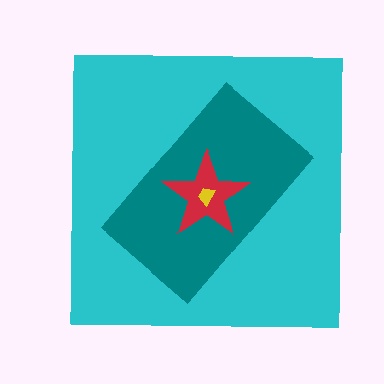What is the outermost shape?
The cyan square.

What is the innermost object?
The yellow trapezoid.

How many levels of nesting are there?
4.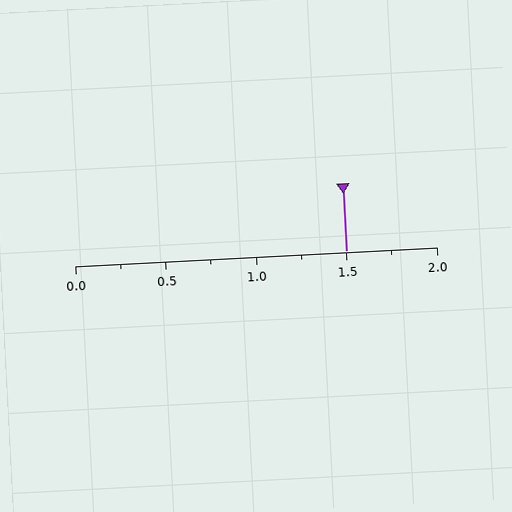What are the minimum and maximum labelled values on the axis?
The axis runs from 0.0 to 2.0.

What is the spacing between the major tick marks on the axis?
The major ticks are spaced 0.5 apart.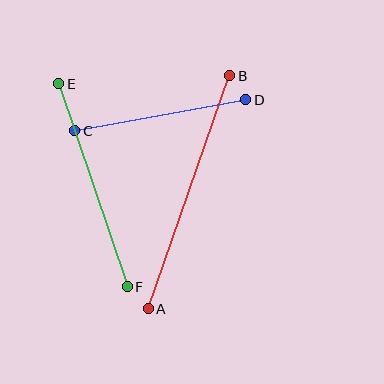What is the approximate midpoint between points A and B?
The midpoint is at approximately (189, 192) pixels.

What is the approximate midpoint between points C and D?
The midpoint is at approximately (160, 115) pixels.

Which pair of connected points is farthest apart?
Points A and B are farthest apart.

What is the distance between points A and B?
The distance is approximately 247 pixels.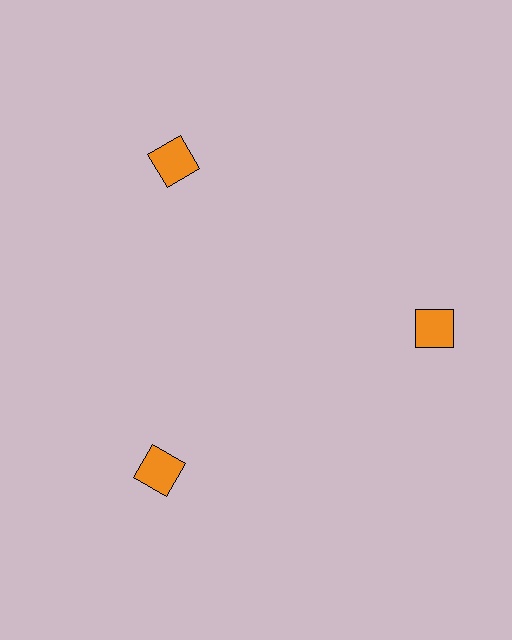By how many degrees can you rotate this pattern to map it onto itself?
The pattern maps onto itself every 120 degrees of rotation.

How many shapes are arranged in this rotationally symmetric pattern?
There are 3 shapes, arranged in 3 groups of 1.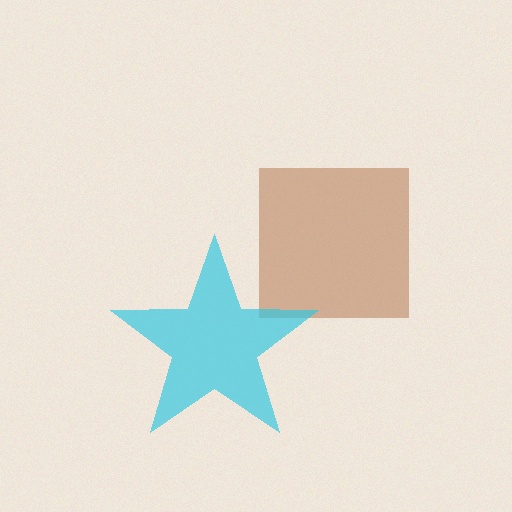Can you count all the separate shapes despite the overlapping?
Yes, there are 2 separate shapes.